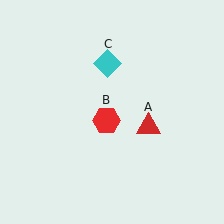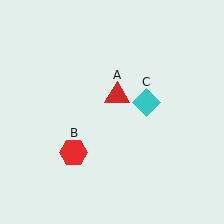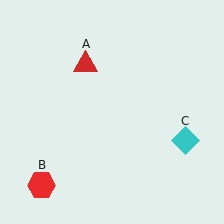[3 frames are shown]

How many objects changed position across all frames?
3 objects changed position: red triangle (object A), red hexagon (object B), cyan diamond (object C).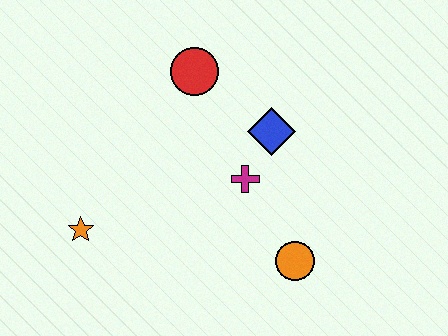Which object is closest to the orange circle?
The magenta cross is closest to the orange circle.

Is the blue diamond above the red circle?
No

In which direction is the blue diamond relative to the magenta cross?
The blue diamond is above the magenta cross.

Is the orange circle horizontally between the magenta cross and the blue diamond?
No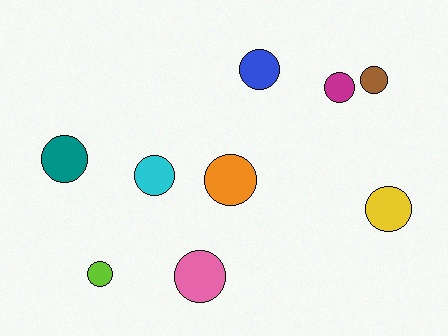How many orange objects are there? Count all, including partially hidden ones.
There is 1 orange object.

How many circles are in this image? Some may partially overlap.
There are 9 circles.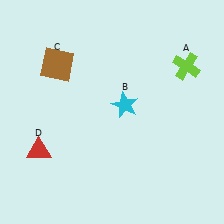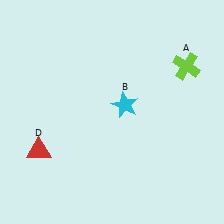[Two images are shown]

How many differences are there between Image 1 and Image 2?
There is 1 difference between the two images.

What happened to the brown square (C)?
The brown square (C) was removed in Image 2. It was in the top-left area of Image 1.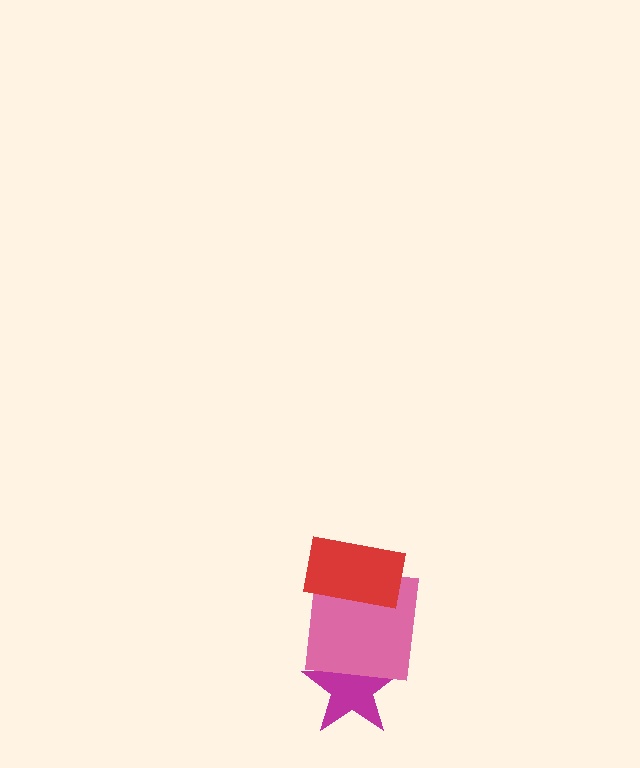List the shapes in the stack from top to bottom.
From top to bottom: the red rectangle, the pink square, the magenta star.